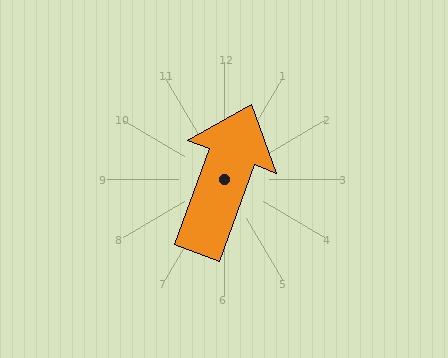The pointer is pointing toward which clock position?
Roughly 1 o'clock.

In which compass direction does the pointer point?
North.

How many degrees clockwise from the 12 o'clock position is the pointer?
Approximately 20 degrees.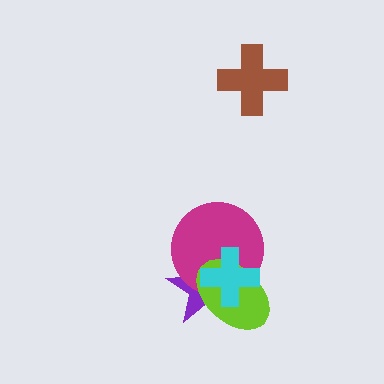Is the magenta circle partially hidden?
Yes, it is partially covered by another shape.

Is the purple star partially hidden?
Yes, it is partially covered by another shape.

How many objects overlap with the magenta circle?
3 objects overlap with the magenta circle.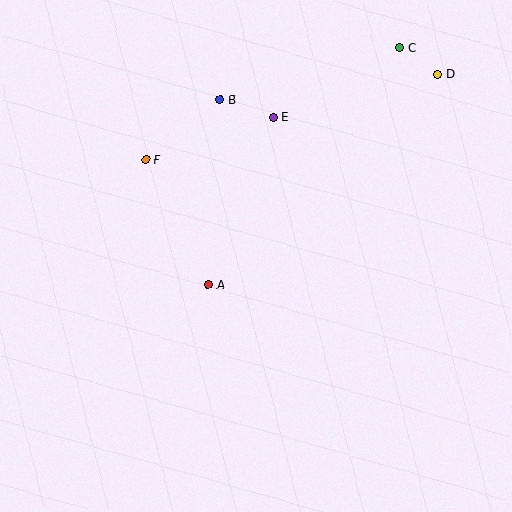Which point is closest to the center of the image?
Point A at (208, 285) is closest to the center.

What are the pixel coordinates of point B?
Point B is at (220, 100).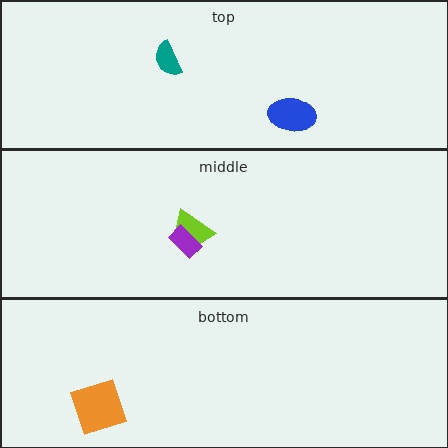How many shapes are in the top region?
2.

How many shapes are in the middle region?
2.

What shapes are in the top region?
The blue ellipse, the teal semicircle.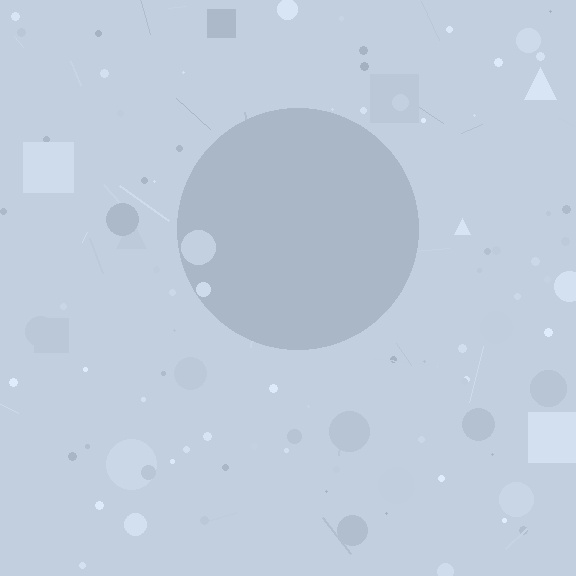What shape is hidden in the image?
A circle is hidden in the image.